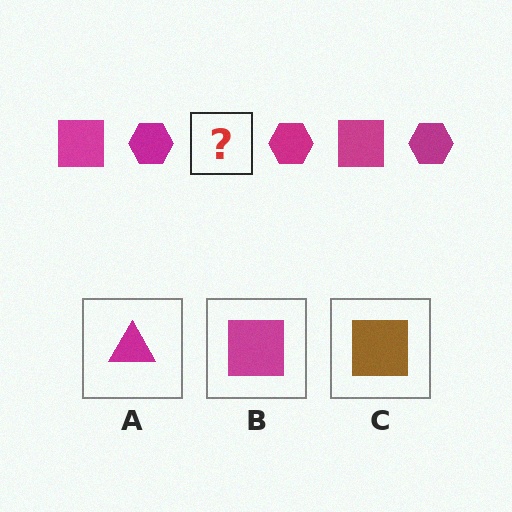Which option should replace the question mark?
Option B.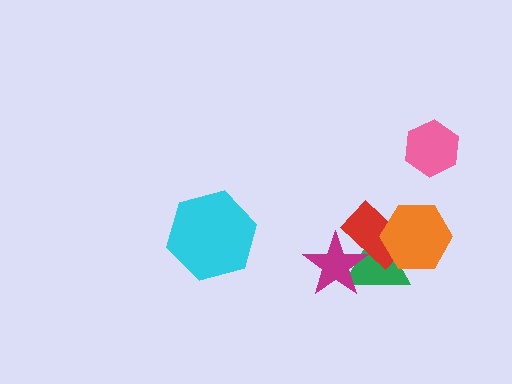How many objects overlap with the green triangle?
3 objects overlap with the green triangle.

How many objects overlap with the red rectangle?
3 objects overlap with the red rectangle.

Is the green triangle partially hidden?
Yes, it is partially covered by another shape.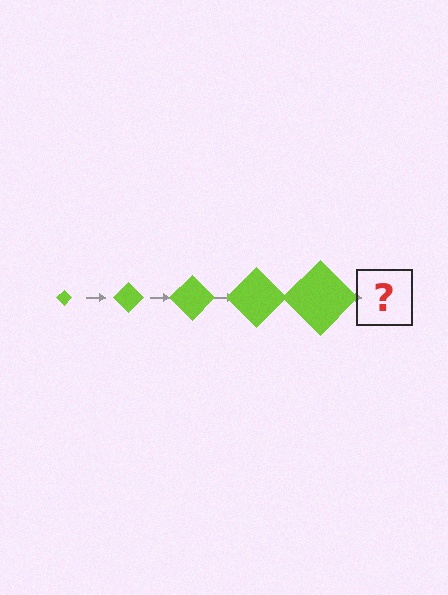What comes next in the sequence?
The next element should be a lime diamond, larger than the previous one.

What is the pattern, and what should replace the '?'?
The pattern is that the diamond gets progressively larger each step. The '?' should be a lime diamond, larger than the previous one.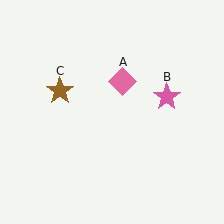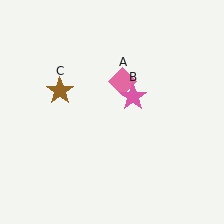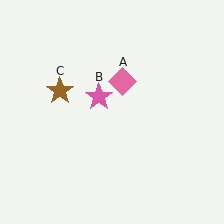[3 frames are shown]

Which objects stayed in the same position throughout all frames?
Pink diamond (object A) and brown star (object C) remained stationary.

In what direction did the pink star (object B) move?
The pink star (object B) moved left.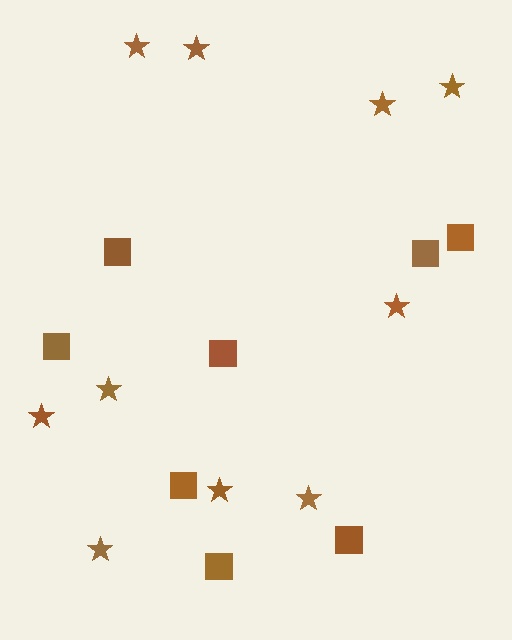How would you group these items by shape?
There are 2 groups: one group of squares (8) and one group of stars (10).